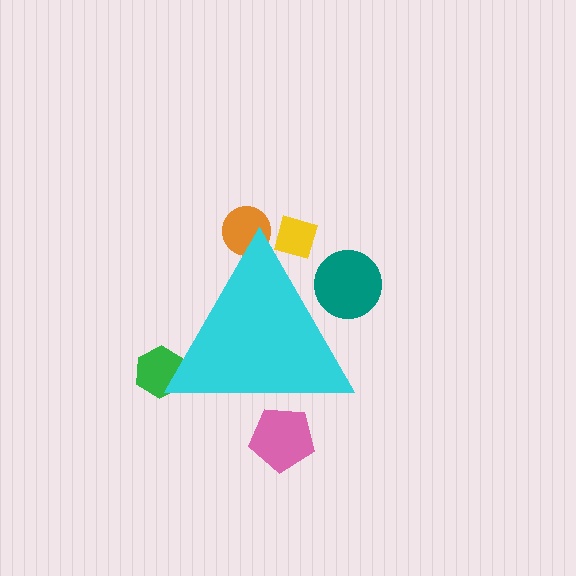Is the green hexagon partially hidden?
Yes, the green hexagon is partially hidden behind the cyan triangle.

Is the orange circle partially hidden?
Yes, the orange circle is partially hidden behind the cyan triangle.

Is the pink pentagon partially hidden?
Yes, the pink pentagon is partially hidden behind the cyan triangle.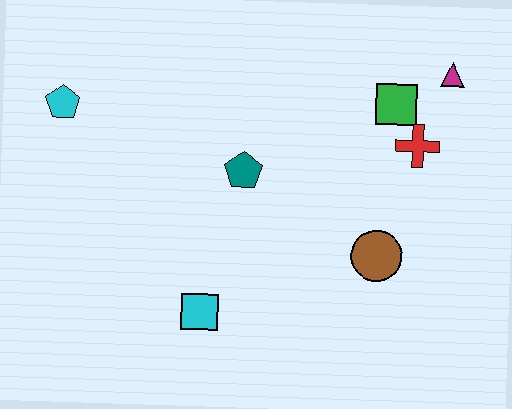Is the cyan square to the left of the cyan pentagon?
No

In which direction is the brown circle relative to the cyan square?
The brown circle is to the right of the cyan square.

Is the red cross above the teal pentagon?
Yes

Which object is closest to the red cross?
The green square is closest to the red cross.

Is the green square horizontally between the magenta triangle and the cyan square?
Yes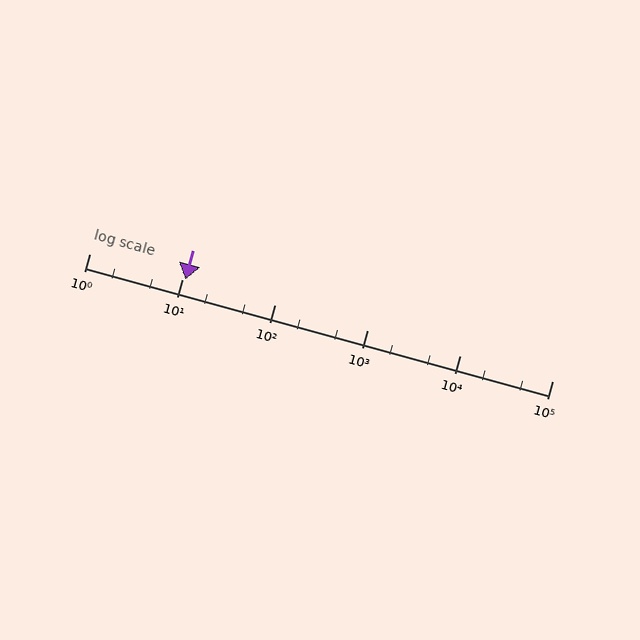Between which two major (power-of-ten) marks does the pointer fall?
The pointer is between 10 and 100.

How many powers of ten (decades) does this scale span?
The scale spans 5 decades, from 1 to 100000.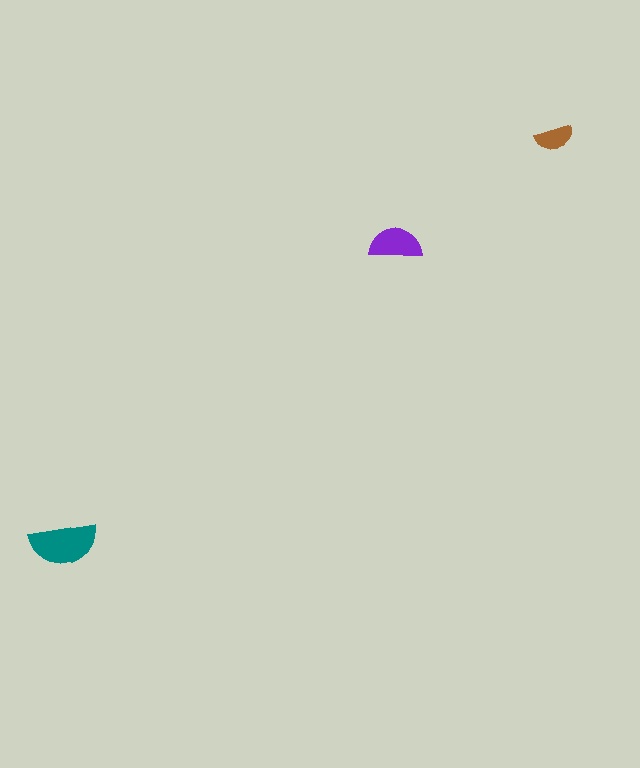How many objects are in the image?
There are 3 objects in the image.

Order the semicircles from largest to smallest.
the teal one, the purple one, the brown one.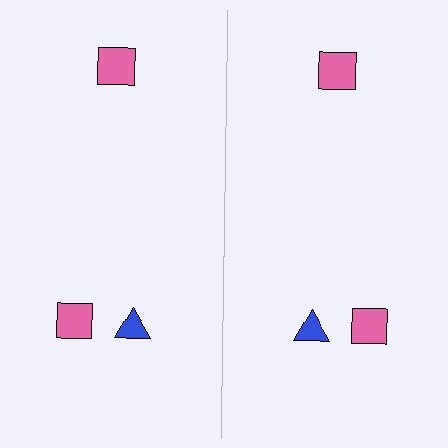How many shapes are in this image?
There are 6 shapes in this image.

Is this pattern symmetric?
Yes, this pattern has bilateral (reflection) symmetry.